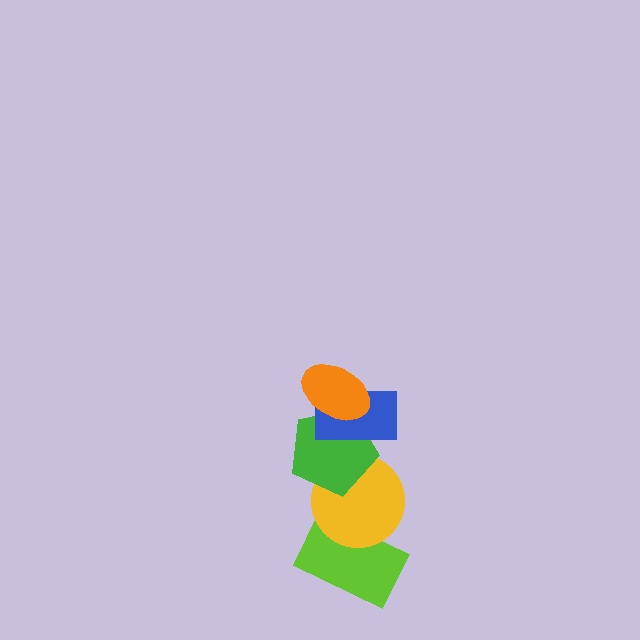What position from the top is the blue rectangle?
The blue rectangle is 2nd from the top.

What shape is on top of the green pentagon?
The blue rectangle is on top of the green pentagon.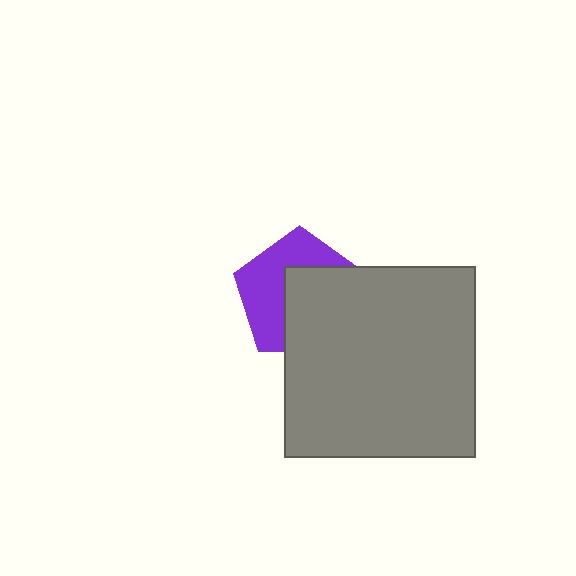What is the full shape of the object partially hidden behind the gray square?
The partially hidden object is a purple pentagon.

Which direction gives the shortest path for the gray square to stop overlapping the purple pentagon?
Moving toward the lower-right gives the shortest separation.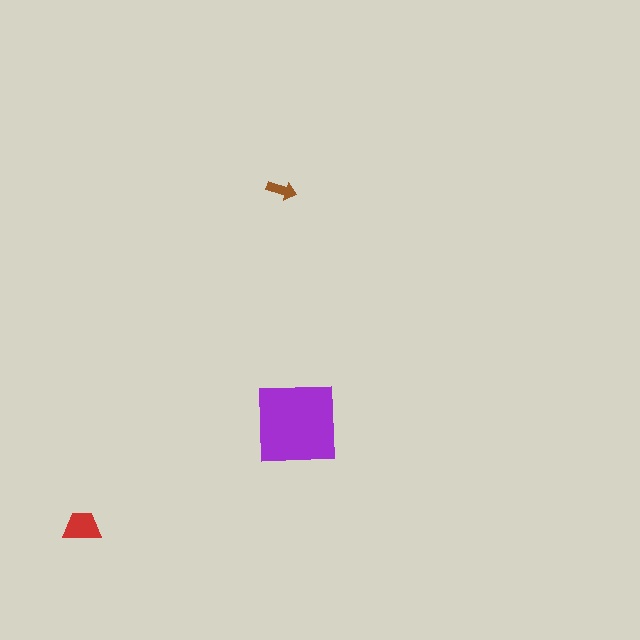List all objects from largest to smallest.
The purple square, the red trapezoid, the brown arrow.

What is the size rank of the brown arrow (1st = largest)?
3rd.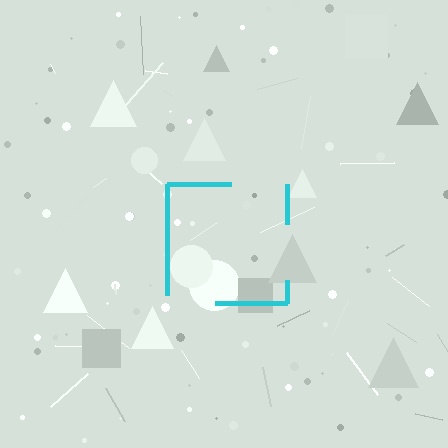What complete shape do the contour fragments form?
The contour fragments form a square.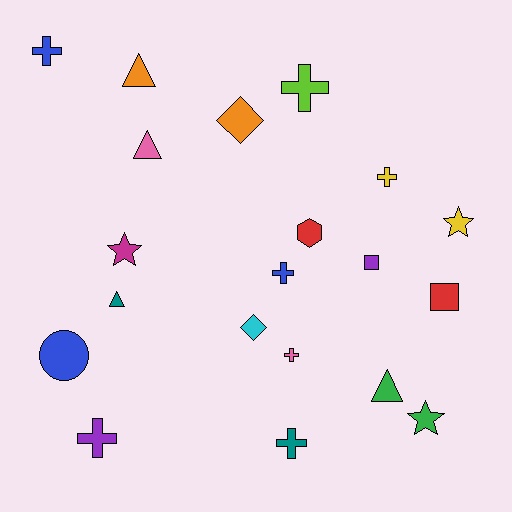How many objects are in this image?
There are 20 objects.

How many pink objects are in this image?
There are 2 pink objects.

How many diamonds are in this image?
There are 2 diamonds.